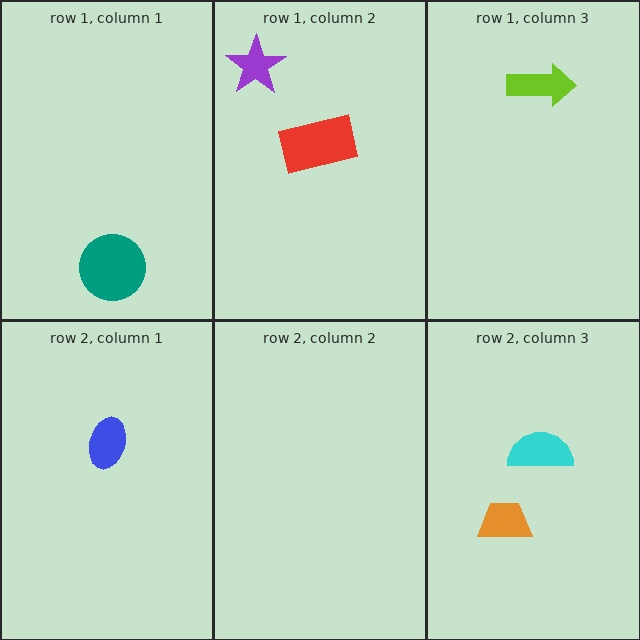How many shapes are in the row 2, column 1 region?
1.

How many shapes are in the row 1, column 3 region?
1.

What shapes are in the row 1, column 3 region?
The lime arrow.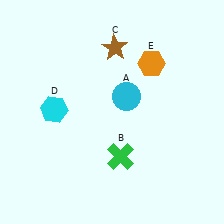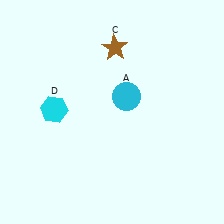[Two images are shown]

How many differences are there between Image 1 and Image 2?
There are 2 differences between the two images.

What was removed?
The orange hexagon (E), the green cross (B) were removed in Image 2.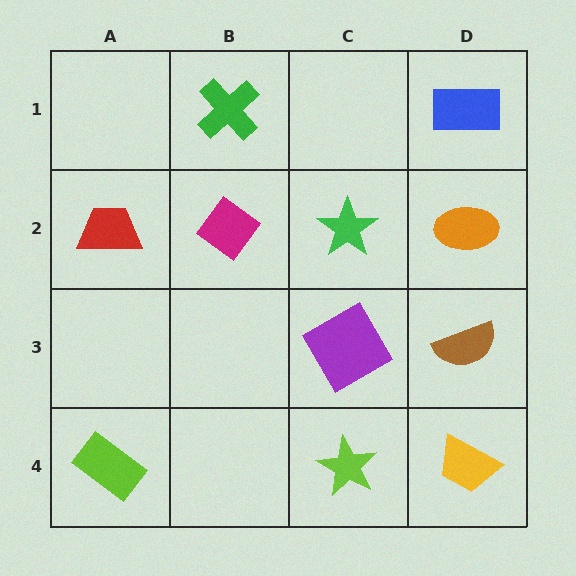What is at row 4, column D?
A yellow trapezoid.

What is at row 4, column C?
A lime star.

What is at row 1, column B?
A green cross.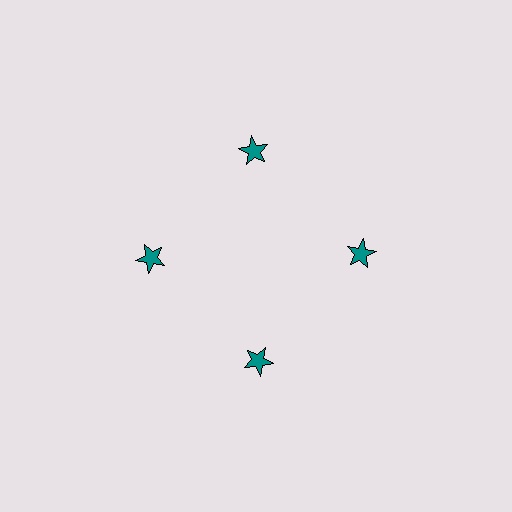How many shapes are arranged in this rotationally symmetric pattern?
There are 4 shapes, arranged in 4 groups of 1.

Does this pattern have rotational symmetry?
Yes, this pattern has 4-fold rotational symmetry. It looks the same after rotating 90 degrees around the center.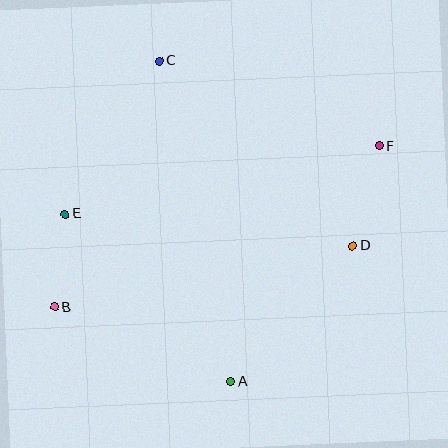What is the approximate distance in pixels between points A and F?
The distance between A and F is approximately 278 pixels.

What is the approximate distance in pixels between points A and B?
The distance between A and B is approximately 191 pixels.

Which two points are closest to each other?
Points B and E are closest to each other.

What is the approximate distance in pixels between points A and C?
The distance between A and C is approximately 329 pixels.